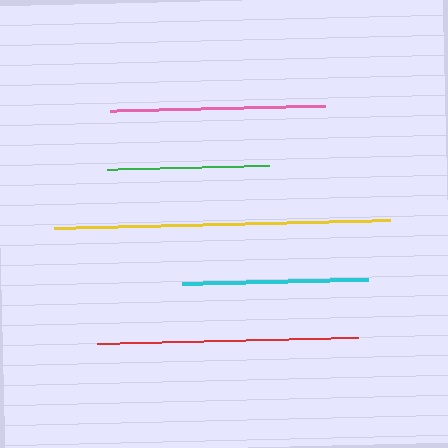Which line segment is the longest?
The yellow line is the longest at approximately 336 pixels.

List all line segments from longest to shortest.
From longest to shortest: yellow, red, pink, cyan, green.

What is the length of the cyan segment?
The cyan segment is approximately 186 pixels long.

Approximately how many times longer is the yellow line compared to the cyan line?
The yellow line is approximately 1.8 times the length of the cyan line.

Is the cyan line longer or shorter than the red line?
The red line is longer than the cyan line.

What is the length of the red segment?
The red segment is approximately 260 pixels long.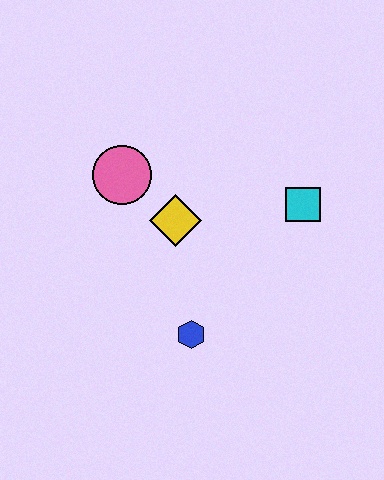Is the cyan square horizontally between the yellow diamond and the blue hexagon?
No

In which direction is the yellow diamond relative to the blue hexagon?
The yellow diamond is above the blue hexagon.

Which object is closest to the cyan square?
The yellow diamond is closest to the cyan square.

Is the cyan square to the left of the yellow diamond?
No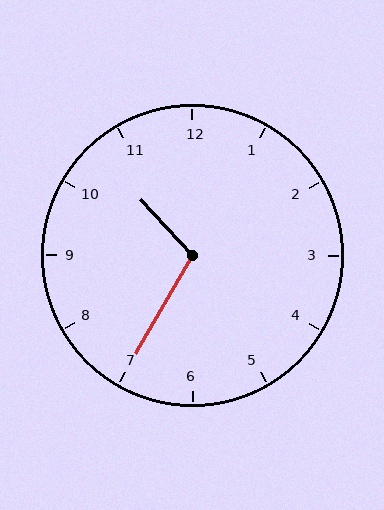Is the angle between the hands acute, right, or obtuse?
It is obtuse.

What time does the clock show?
10:35.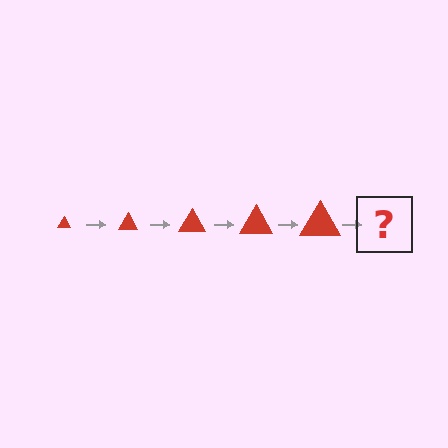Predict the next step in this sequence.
The next step is a red triangle, larger than the previous one.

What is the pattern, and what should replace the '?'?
The pattern is that the triangle gets progressively larger each step. The '?' should be a red triangle, larger than the previous one.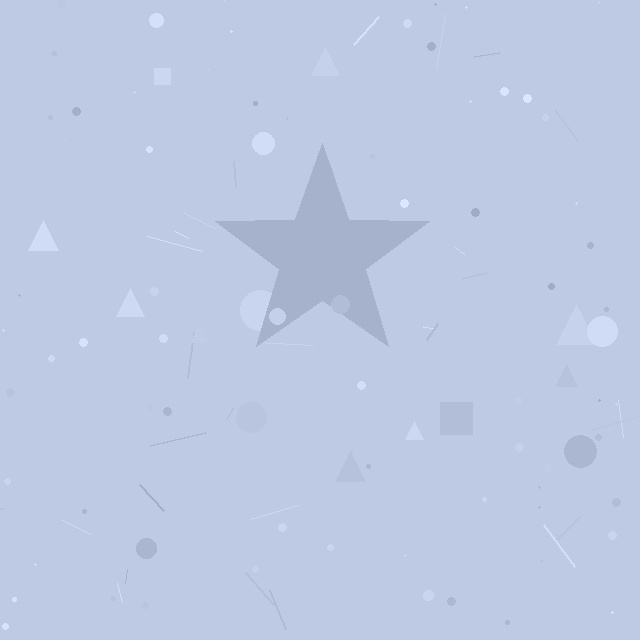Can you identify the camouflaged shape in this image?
The camouflaged shape is a star.